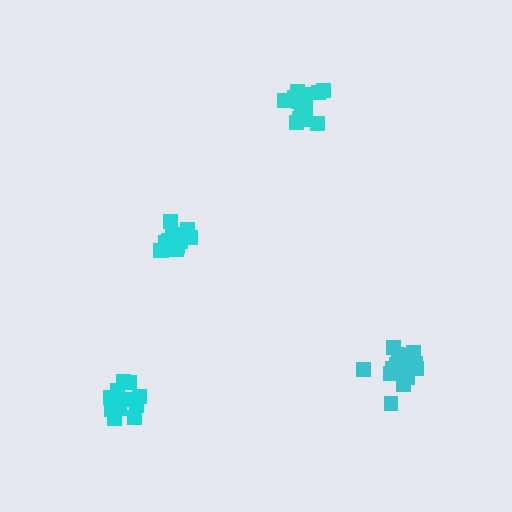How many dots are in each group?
Group 1: 17 dots, Group 2: 13 dots, Group 3: 17 dots, Group 4: 17 dots (64 total).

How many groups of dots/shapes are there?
There are 4 groups.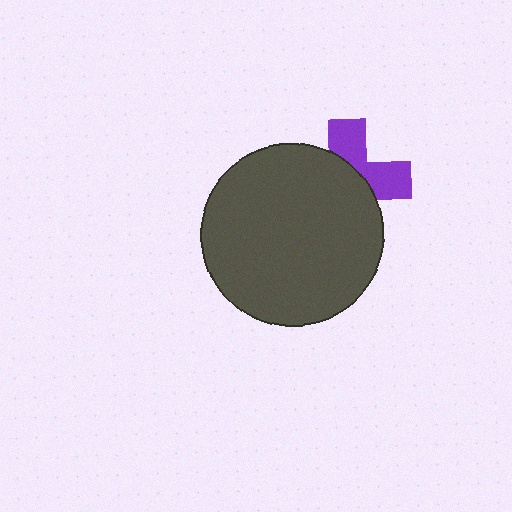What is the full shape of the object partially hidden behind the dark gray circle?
The partially hidden object is a purple cross.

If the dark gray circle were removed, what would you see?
You would see the complete purple cross.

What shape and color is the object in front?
The object in front is a dark gray circle.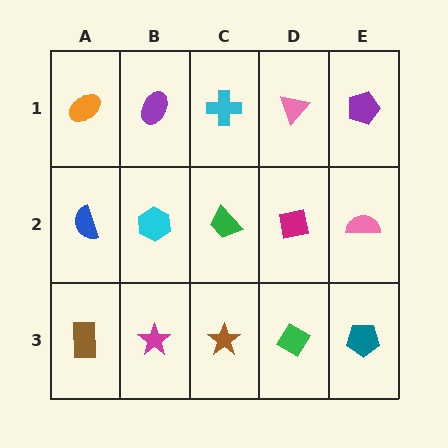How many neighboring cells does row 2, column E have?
3.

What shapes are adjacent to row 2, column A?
An orange ellipse (row 1, column A), a brown rectangle (row 3, column A), a cyan hexagon (row 2, column B).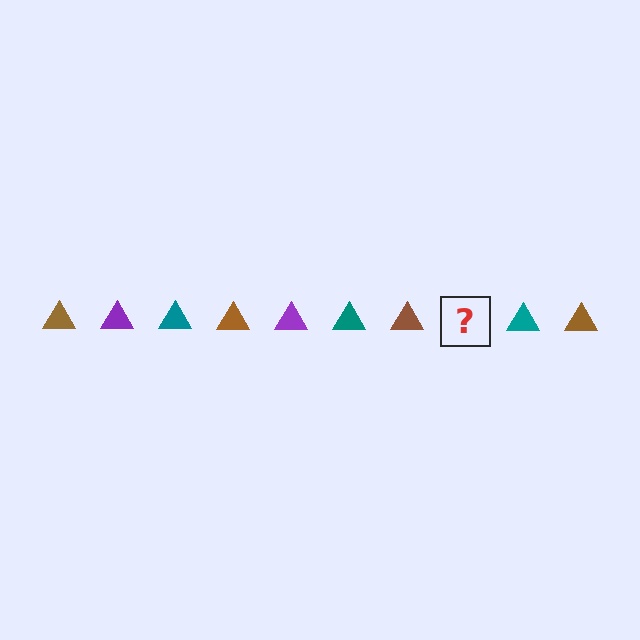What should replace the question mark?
The question mark should be replaced with a purple triangle.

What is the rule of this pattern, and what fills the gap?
The rule is that the pattern cycles through brown, purple, teal triangles. The gap should be filled with a purple triangle.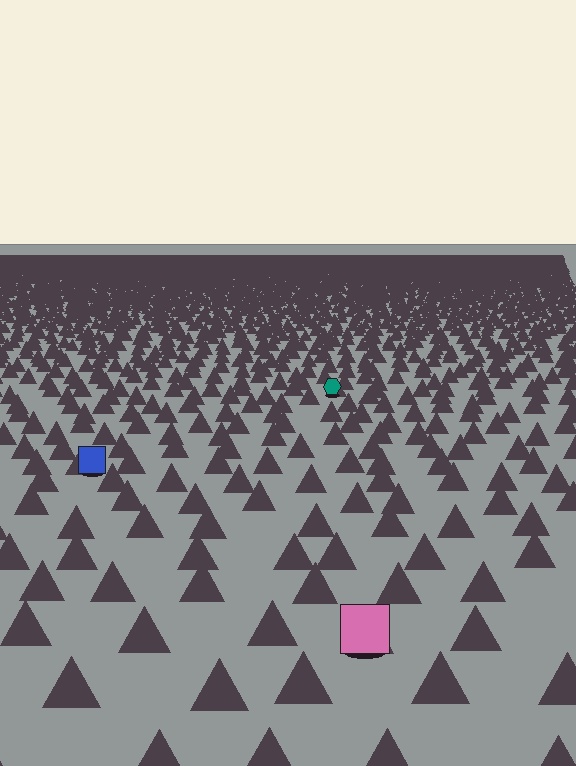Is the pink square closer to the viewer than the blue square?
Yes. The pink square is closer — you can tell from the texture gradient: the ground texture is coarser near it.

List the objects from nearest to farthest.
From nearest to farthest: the pink square, the blue square, the teal hexagon.